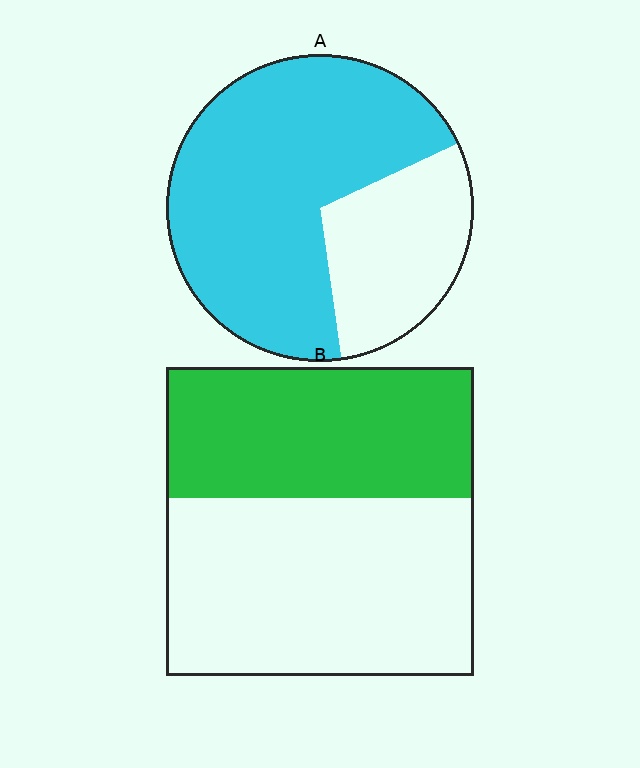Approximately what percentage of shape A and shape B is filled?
A is approximately 70% and B is approximately 40%.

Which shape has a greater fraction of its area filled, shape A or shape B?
Shape A.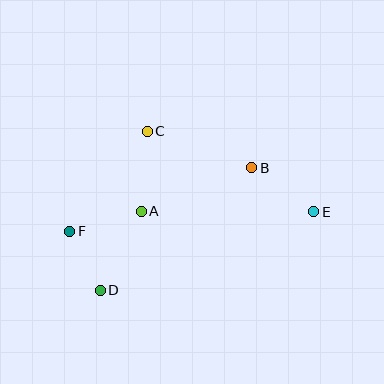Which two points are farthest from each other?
Points E and F are farthest from each other.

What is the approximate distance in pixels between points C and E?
The distance between C and E is approximately 185 pixels.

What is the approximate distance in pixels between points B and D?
The distance between B and D is approximately 195 pixels.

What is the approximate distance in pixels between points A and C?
The distance between A and C is approximately 80 pixels.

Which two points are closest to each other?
Points D and F are closest to each other.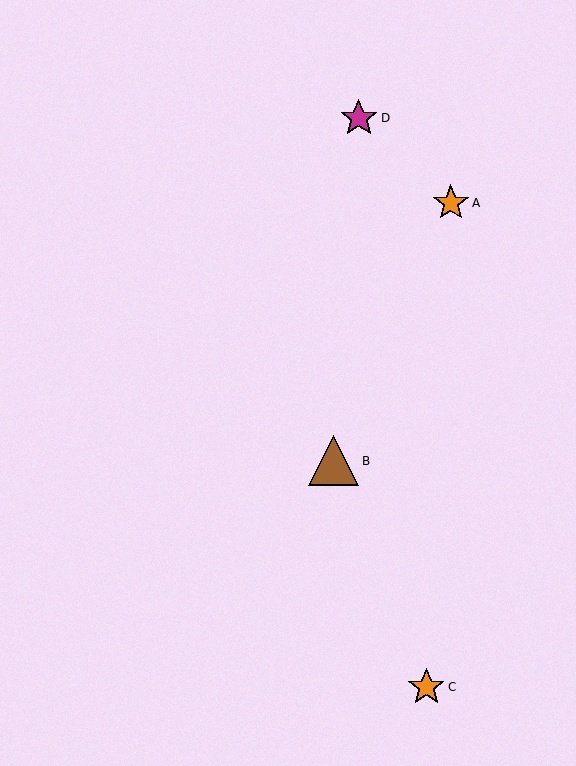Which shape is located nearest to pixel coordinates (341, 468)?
The brown triangle (labeled B) at (334, 461) is nearest to that location.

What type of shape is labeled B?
Shape B is a brown triangle.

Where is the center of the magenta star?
The center of the magenta star is at (359, 118).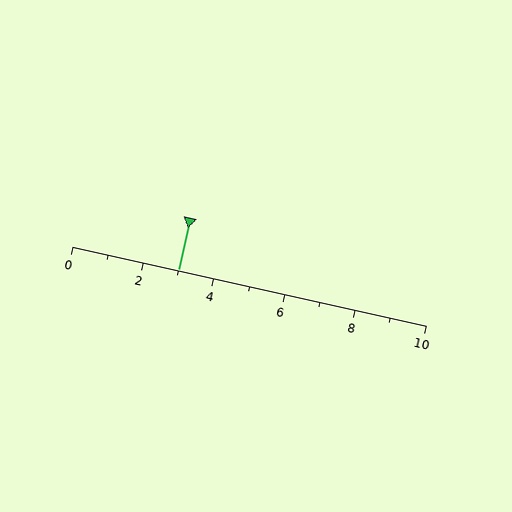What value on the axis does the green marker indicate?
The marker indicates approximately 3.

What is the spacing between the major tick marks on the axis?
The major ticks are spaced 2 apart.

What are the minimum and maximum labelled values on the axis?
The axis runs from 0 to 10.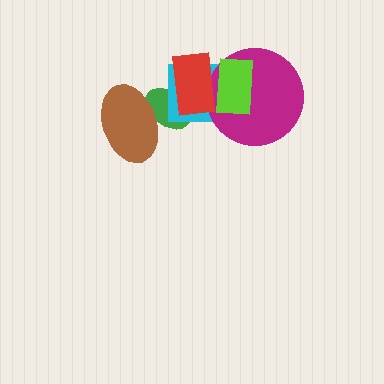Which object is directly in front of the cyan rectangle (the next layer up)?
The magenta circle is directly in front of the cyan rectangle.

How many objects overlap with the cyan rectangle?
4 objects overlap with the cyan rectangle.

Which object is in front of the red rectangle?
The lime rectangle is in front of the red rectangle.